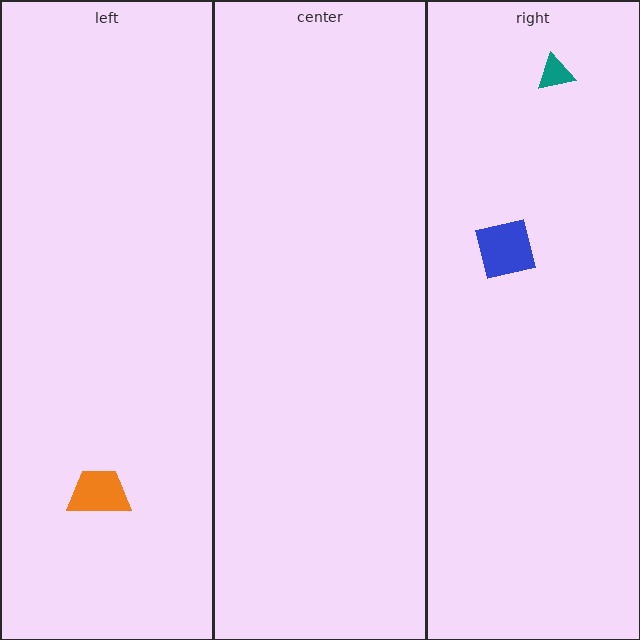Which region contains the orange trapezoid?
The left region.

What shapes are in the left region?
The orange trapezoid.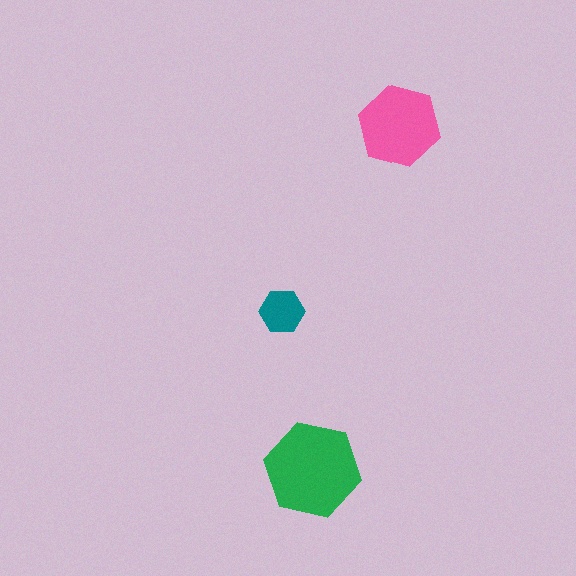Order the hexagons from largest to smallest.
the green one, the pink one, the teal one.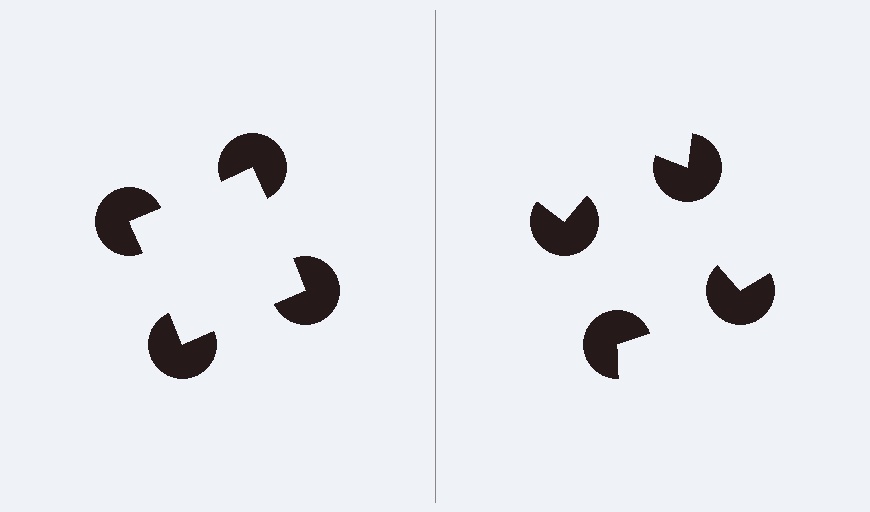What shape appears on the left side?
An illusory square.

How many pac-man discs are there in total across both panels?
8 — 4 on each side.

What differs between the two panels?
The pac-man discs are positioned identically on both sides; only the wedge orientations differ. On the left they align to a square; on the right they are misaligned.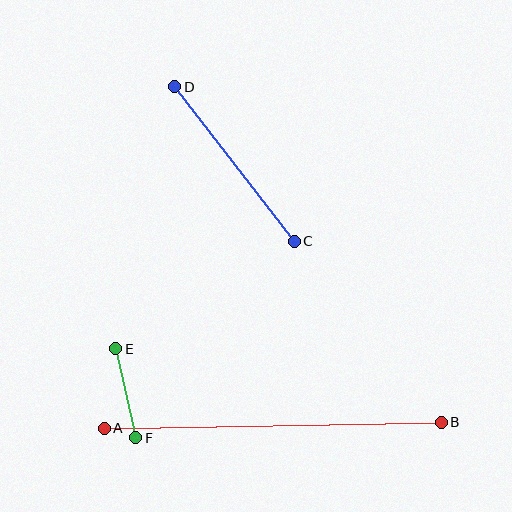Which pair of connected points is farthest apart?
Points A and B are farthest apart.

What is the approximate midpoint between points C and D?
The midpoint is at approximately (235, 164) pixels.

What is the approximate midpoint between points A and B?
The midpoint is at approximately (273, 425) pixels.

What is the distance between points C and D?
The distance is approximately 195 pixels.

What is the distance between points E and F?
The distance is approximately 92 pixels.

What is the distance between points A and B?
The distance is approximately 337 pixels.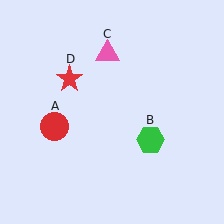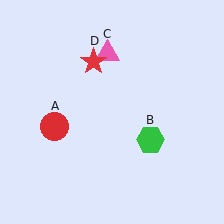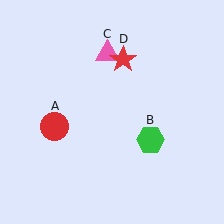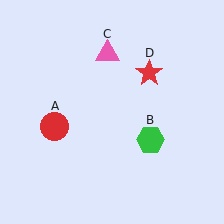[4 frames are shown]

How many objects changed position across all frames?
1 object changed position: red star (object D).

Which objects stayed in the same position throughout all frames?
Red circle (object A) and green hexagon (object B) and pink triangle (object C) remained stationary.